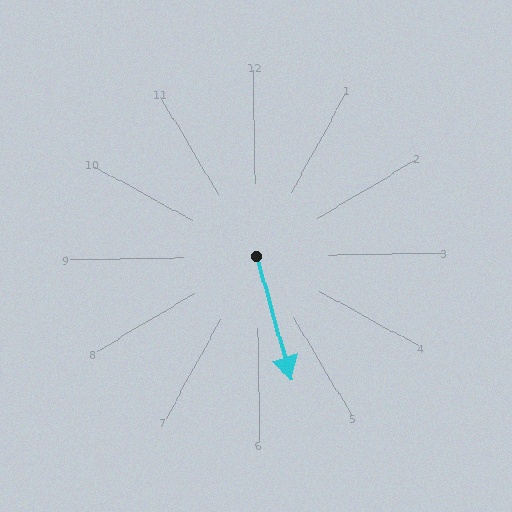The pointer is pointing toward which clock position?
Roughly 6 o'clock.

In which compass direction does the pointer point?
South.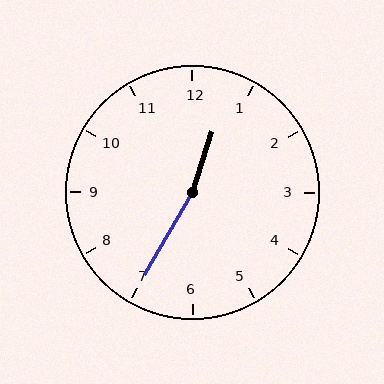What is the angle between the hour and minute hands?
Approximately 168 degrees.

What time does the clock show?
12:35.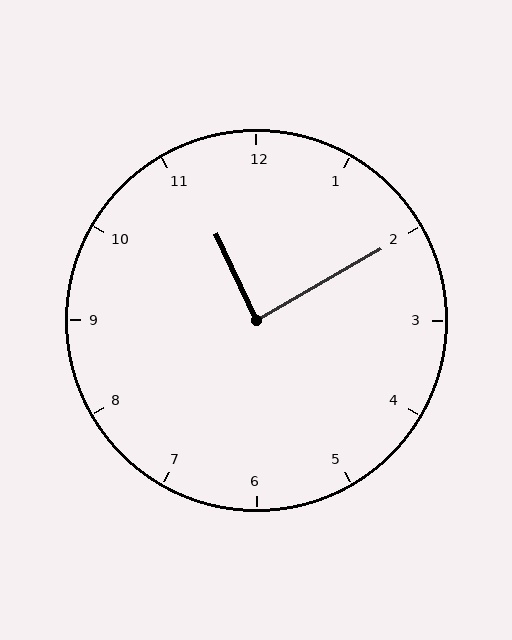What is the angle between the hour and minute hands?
Approximately 85 degrees.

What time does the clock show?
11:10.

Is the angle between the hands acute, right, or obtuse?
It is right.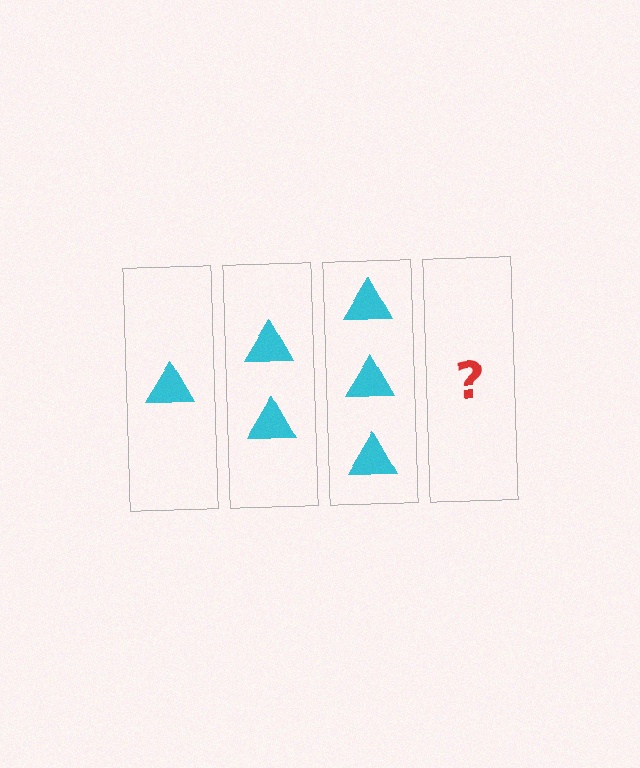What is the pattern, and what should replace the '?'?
The pattern is that each step adds one more triangle. The '?' should be 4 triangles.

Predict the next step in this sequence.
The next step is 4 triangles.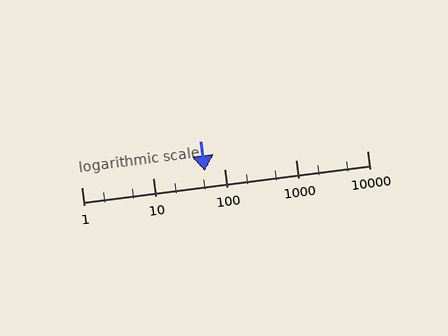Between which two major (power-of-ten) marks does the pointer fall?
The pointer is between 10 and 100.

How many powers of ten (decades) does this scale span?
The scale spans 4 decades, from 1 to 10000.